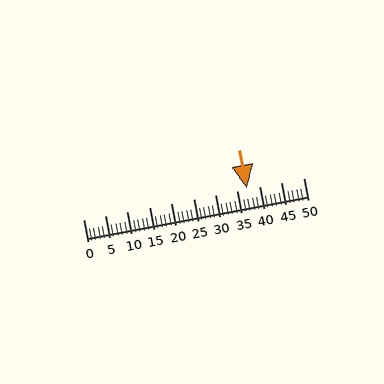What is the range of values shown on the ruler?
The ruler shows values from 0 to 50.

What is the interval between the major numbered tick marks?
The major tick marks are spaced 5 units apart.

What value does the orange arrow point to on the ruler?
The orange arrow points to approximately 37.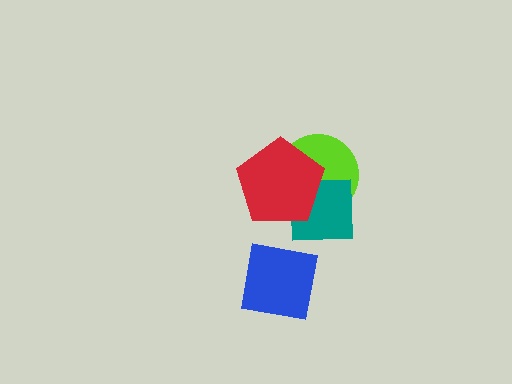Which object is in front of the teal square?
The red pentagon is in front of the teal square.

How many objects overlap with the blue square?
0 objects overlap with the blue square.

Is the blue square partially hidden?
No, no other shape covers it.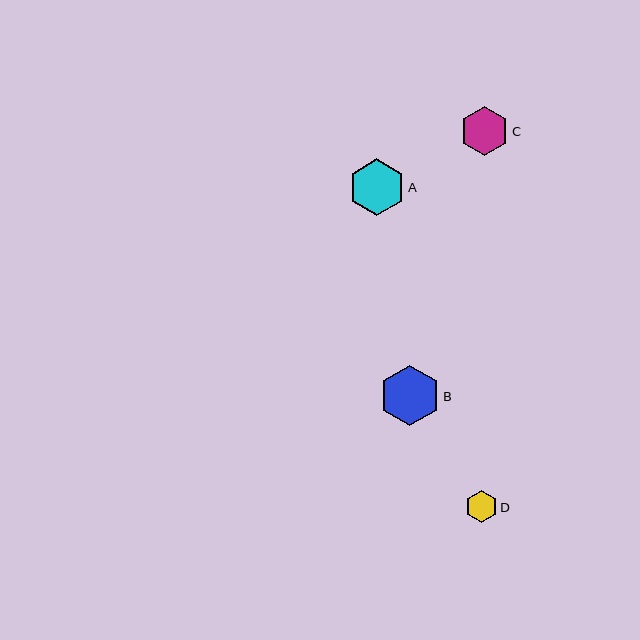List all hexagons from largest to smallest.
From largest to smallest: B, A, C, D.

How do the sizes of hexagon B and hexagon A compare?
Hexagon B and hexagon A are approximately the same size.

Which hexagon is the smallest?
Hexagon D is the smallest with a size of approximately 32 pixels.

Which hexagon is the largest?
Hexagon B is the largest with a size of approximately 61 pixels.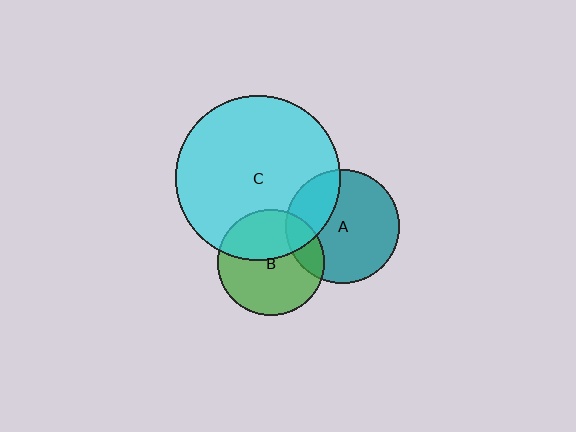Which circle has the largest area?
Circle C (cyan).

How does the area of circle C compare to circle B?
Approximately 2.4 times.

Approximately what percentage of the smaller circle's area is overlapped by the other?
Approximately 25%.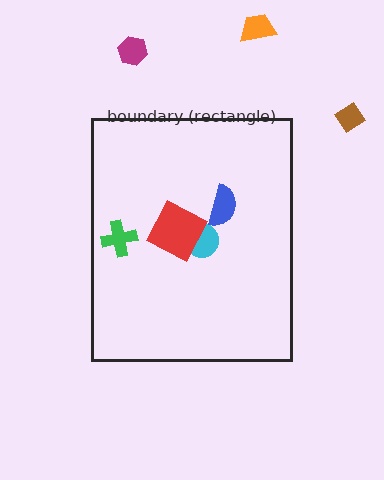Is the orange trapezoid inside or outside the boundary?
Outside.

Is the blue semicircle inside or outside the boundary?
Inside.